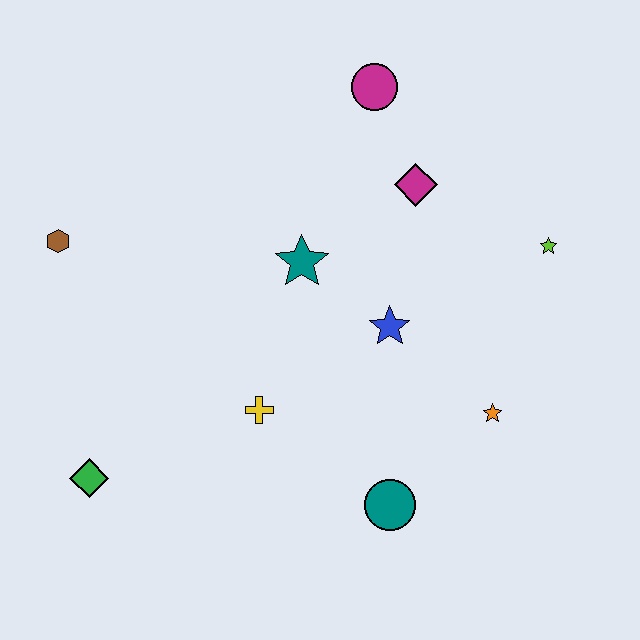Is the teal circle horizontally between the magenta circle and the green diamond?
No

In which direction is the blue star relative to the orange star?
The blue star is to the left of the orange star.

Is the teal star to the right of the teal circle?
No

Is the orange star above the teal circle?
Yes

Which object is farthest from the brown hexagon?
The lime star is farthest from the brown hexagon.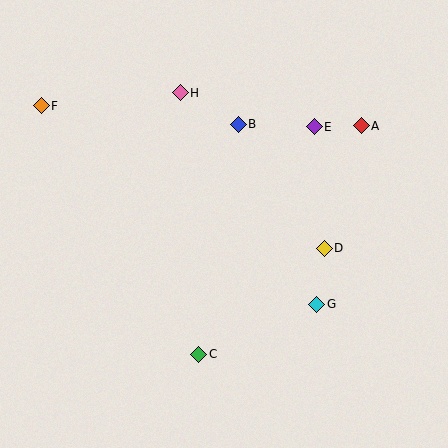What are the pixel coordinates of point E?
Point E is at (314, 127).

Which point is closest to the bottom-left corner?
Point C is closest to the bottom-left corner.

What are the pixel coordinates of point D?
Point D is at (324, 248).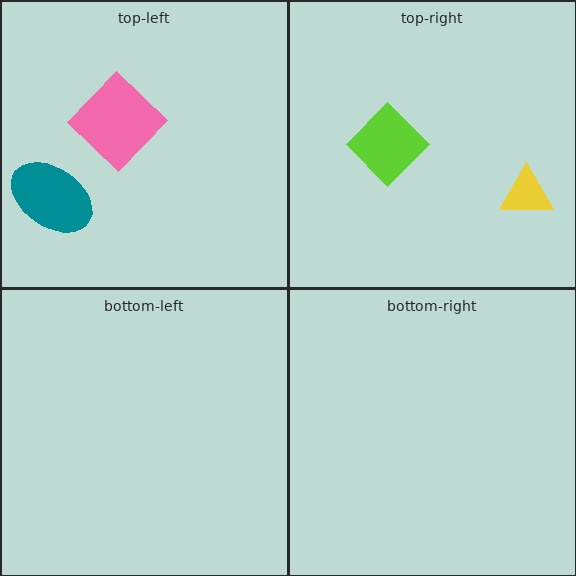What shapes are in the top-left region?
The teal ellipse, the pink diamond.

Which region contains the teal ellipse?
The top-left region.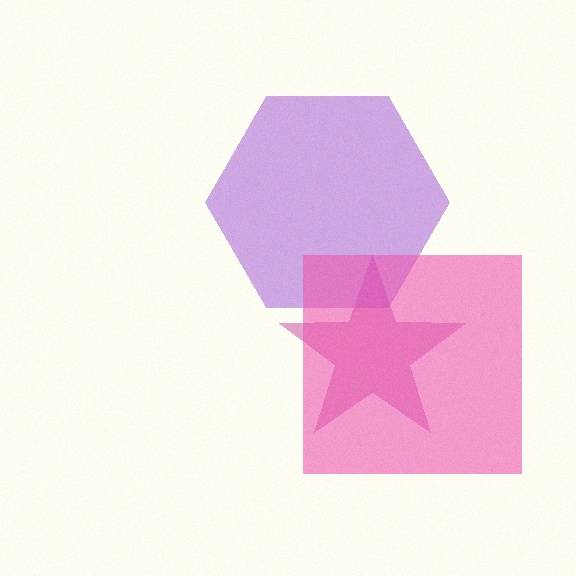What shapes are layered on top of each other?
The layered shapes are: a magenta star, a purple hexagon, a pink square.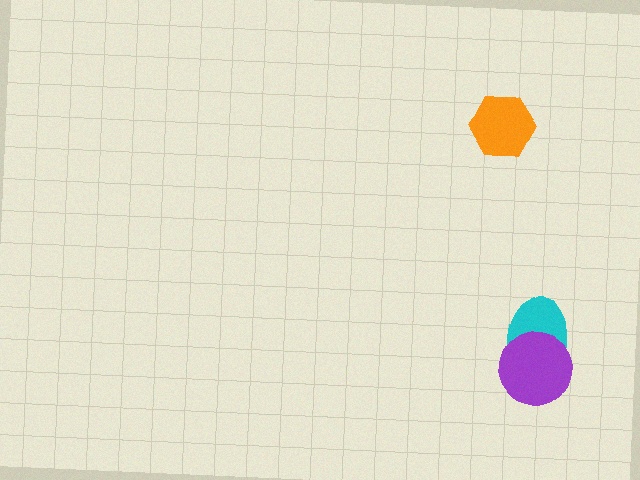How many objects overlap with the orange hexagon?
0 objects overlap with the orange hexagon.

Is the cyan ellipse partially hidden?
Yes, it is partially covered by another shape.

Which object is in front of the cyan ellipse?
The purple circle is in front of the cyan ellipse.